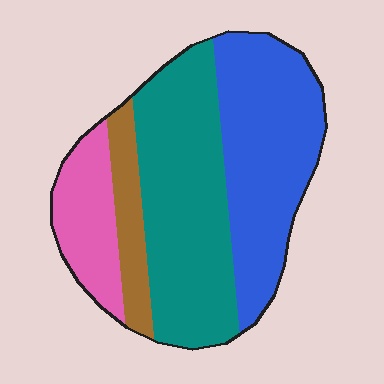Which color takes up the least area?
Brown, at roughly 10%.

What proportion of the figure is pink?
Pink covers 15% of the figure.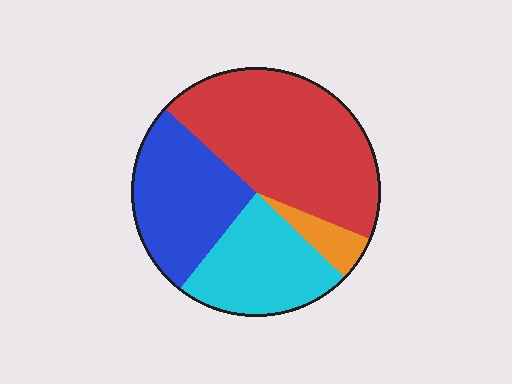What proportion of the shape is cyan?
Cyan takes up about one quarter (1/4) of the shape.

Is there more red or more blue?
Red.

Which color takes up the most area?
Red, at roughly 45%.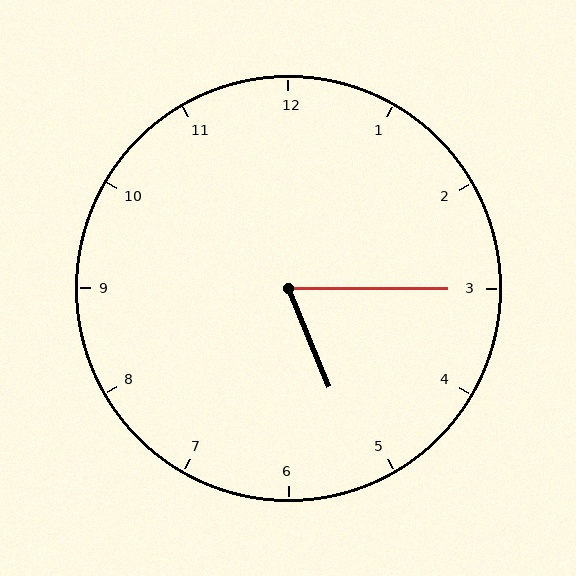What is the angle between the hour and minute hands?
Approximately 68 degrees.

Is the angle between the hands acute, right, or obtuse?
It is acute.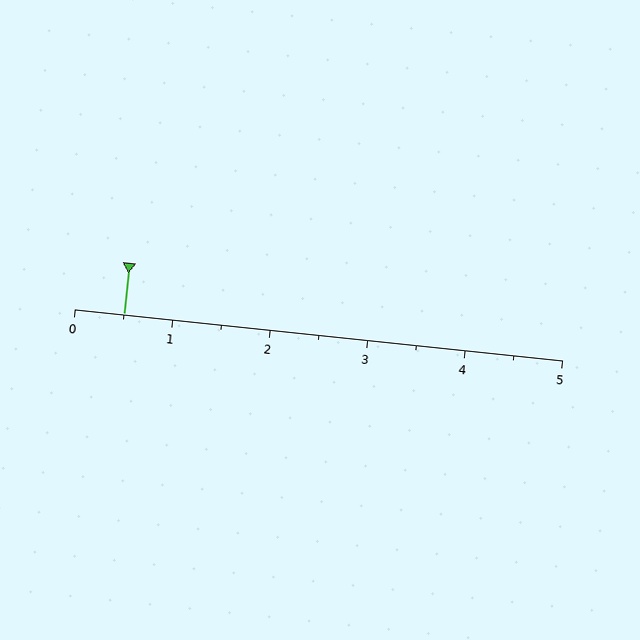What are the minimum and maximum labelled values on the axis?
The axis runs from 0 to 5.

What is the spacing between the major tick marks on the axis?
The major ticks are spaced 1 apart.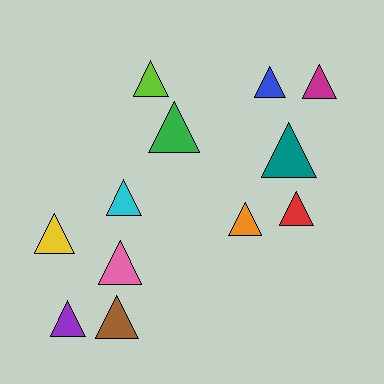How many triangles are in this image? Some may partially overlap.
There are 12 triangles.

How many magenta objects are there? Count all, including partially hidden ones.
There is 1 magenta object.